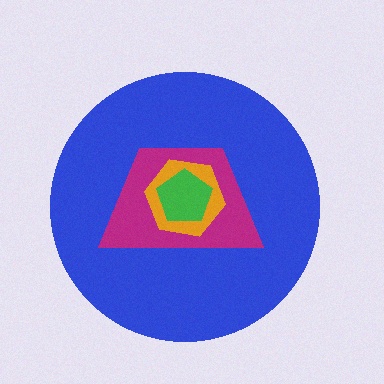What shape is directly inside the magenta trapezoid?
The orange hexagon.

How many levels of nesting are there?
4.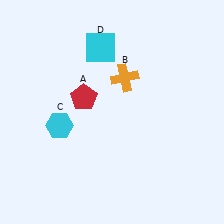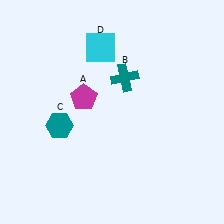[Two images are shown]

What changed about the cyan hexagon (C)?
In Image 1, C is cyan. In Image 2, it changed to teal.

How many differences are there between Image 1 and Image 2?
There are 3 differences between the two images.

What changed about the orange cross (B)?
In Image 1, B is orange. In Image 2, it changed to teal.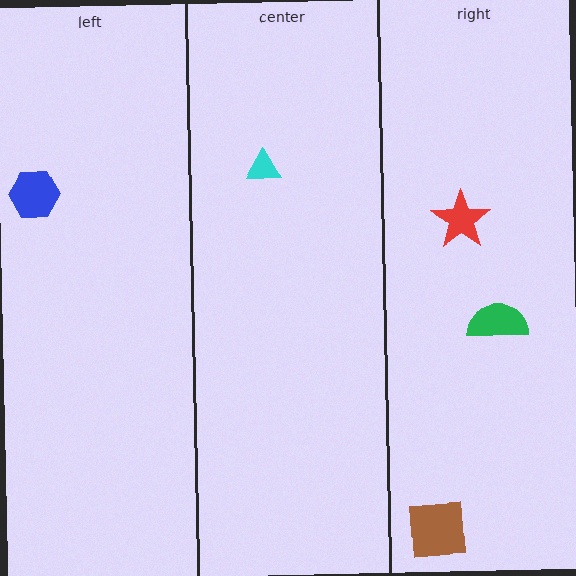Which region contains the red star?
The right region.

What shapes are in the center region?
The cyan triangle.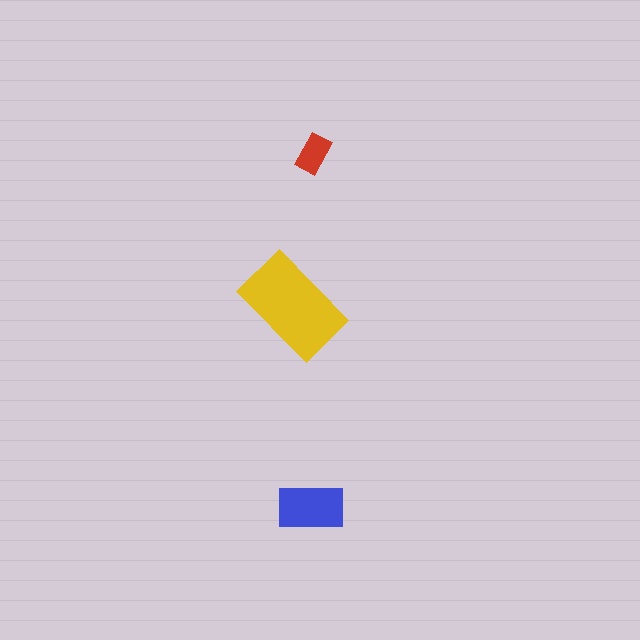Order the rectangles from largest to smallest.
the yellow one, the blue one, the red one.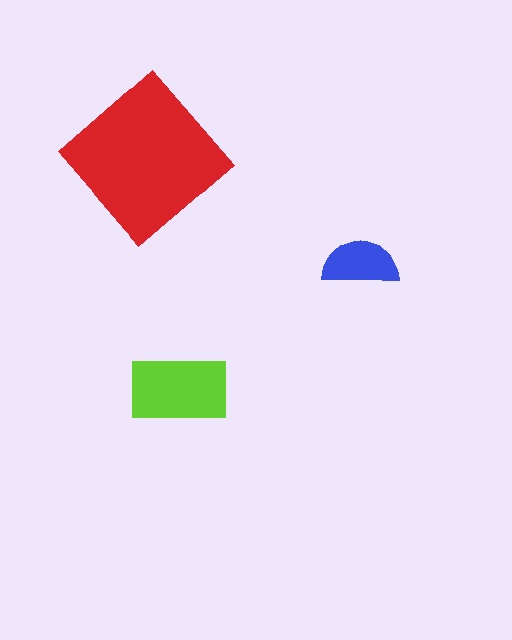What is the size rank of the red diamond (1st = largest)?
1st.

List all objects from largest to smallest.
The red diamond, the lime rectangle, the blue semicircle.